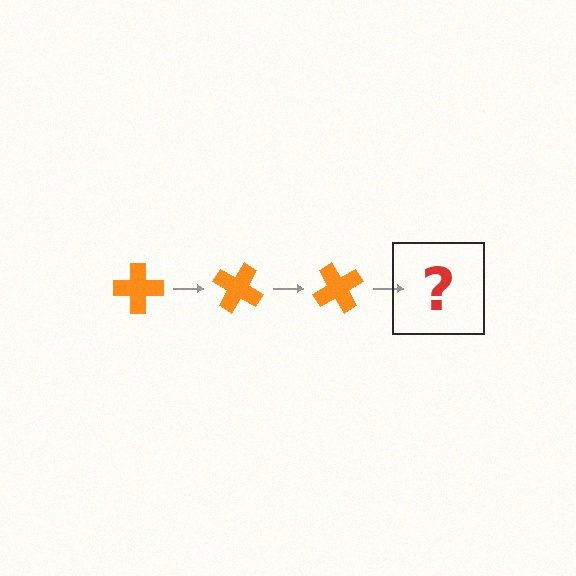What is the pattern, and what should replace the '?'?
The pattern is that the cross rotates 30 degrees each step. The '?' should be an orange cross rotated 90 degrees.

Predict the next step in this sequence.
The next step is an orange cross rotated 90 degrees.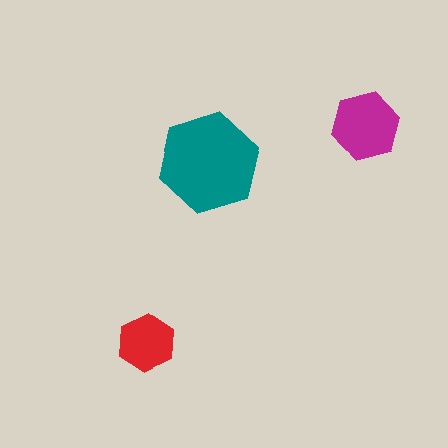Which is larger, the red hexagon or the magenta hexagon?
The magenta one.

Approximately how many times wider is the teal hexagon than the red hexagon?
About 2 times wider.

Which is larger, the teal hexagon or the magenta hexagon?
The teal one.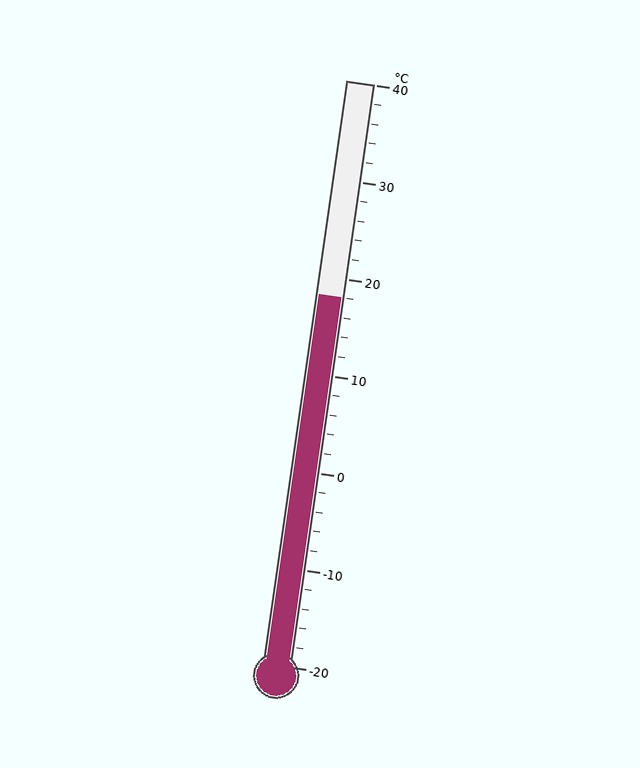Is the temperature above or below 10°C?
The temperature is above 10°C.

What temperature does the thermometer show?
The thermometer shows approximately 18°C.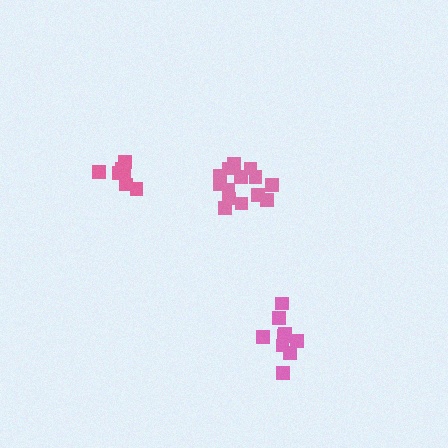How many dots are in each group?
Group 1: 9 dots, Group 2: 8 dots, Group 3: 14 dots (31 total).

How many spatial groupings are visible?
There are 3 spatial groupings.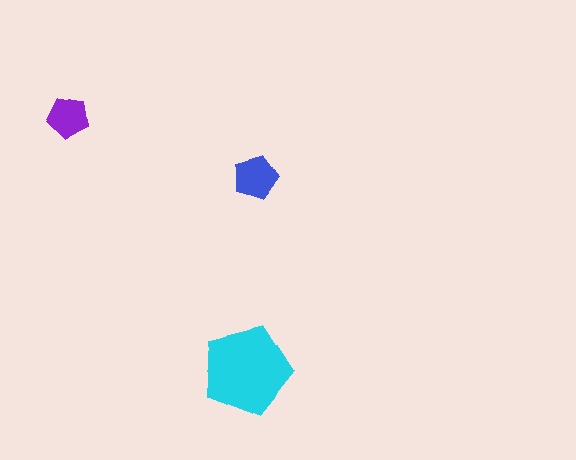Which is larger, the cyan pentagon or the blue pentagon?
The cyan one.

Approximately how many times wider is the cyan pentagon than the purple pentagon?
About 2 times wider.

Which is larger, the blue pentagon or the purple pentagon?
The blue one.